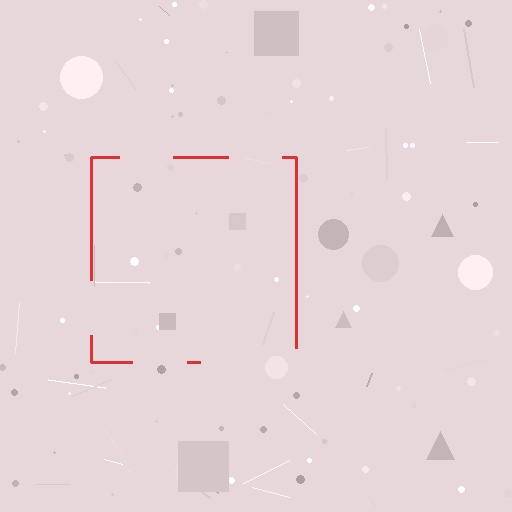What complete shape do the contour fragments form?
The contour fragments form a square.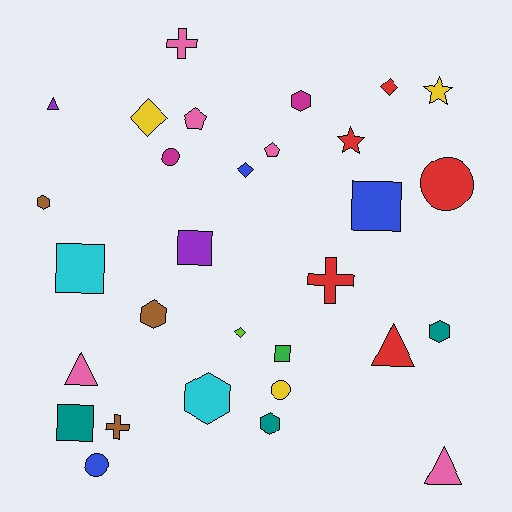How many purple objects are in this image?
There are 2 purple objects.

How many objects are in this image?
There are 30 objects.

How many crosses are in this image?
There are 3 crosses.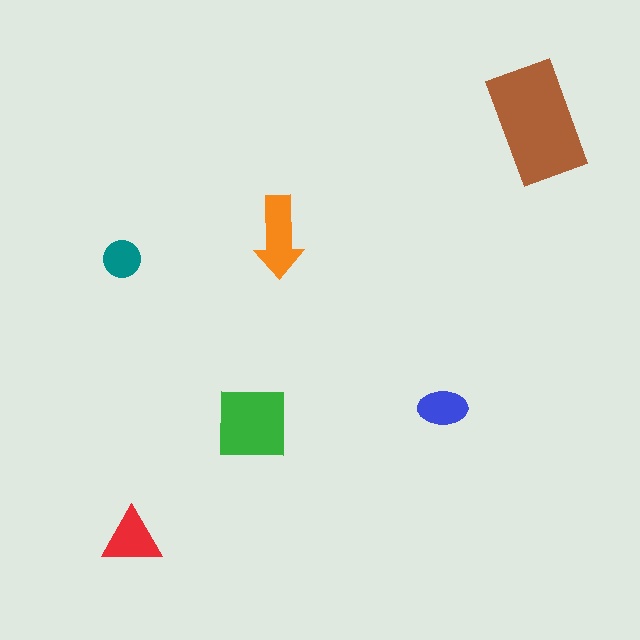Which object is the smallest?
The teal circle.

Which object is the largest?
The brown rectangle.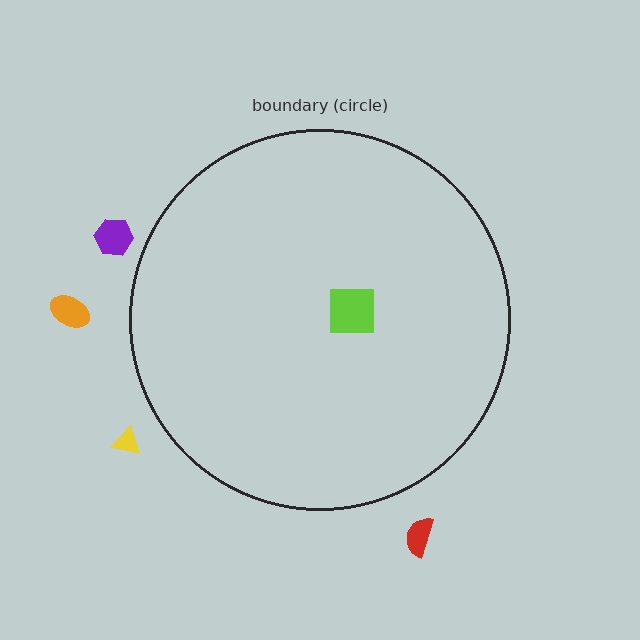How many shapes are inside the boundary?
1 inside, 4 outside.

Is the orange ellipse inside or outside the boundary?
Outside.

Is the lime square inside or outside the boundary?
Inside.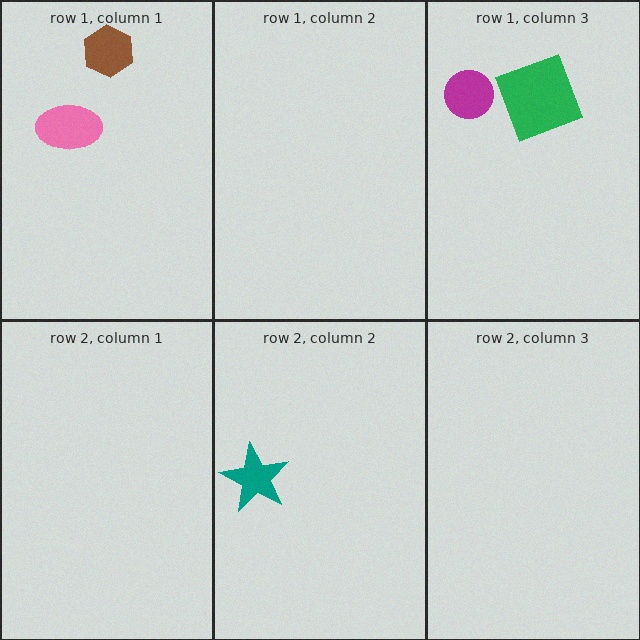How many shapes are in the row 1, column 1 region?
2.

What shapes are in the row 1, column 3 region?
The green square, the magenta circle.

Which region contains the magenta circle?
The row 1, column 3 region.